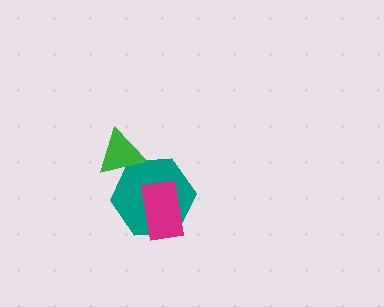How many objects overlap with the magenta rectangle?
1 object overlaps with the magenta rectangle.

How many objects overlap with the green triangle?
1 object overlaps with the green triangle.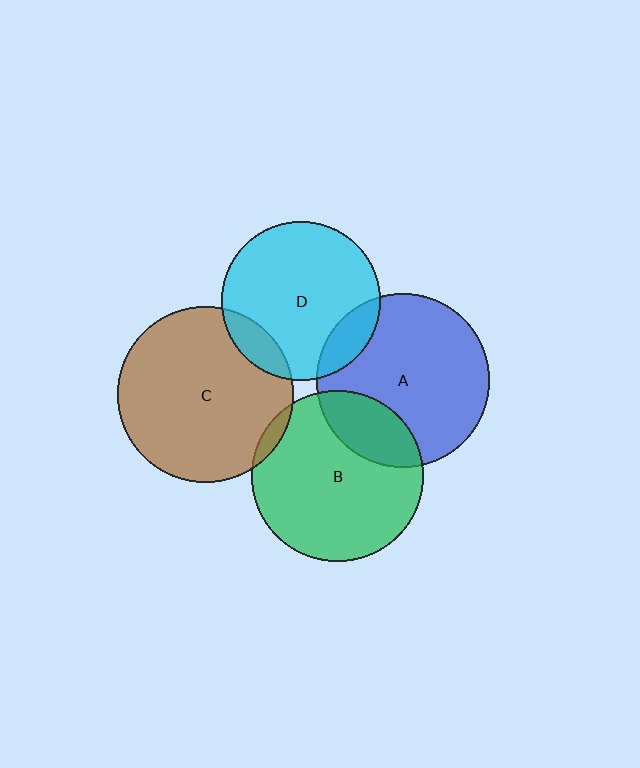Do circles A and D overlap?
Yes.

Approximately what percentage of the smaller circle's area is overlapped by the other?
Approximately 15%.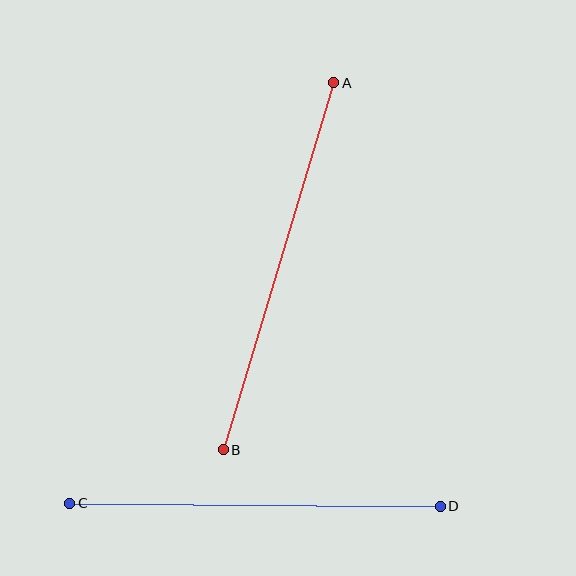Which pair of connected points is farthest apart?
Points A and B are farthest apart.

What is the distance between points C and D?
The distance is approximately 371 pixels.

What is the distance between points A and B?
The distance is approximately 383 pixels.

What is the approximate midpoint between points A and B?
The midpoint is at approximately (278, 266) pixels.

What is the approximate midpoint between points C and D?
The midpoint is at approximately (255, 505) pixels.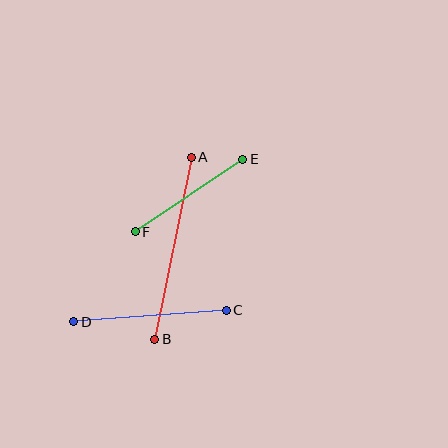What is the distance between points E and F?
The distance is approximately 129 pixels.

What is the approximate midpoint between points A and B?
The midpoint is at approximately (173, 248) pixels.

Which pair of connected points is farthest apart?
Points A and B are farthest apart.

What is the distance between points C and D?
The distance is approximately 153 pixels.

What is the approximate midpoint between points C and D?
The midpoint is at approximately (150, 316) pixels.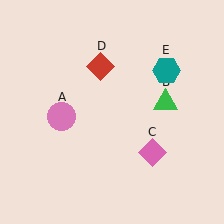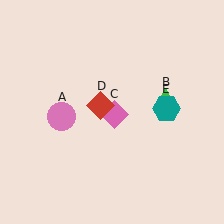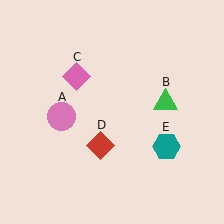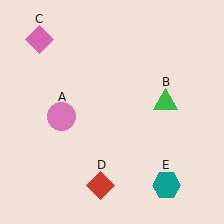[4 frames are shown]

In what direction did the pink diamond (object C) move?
The pink diamond (object C) moved up and to the left.